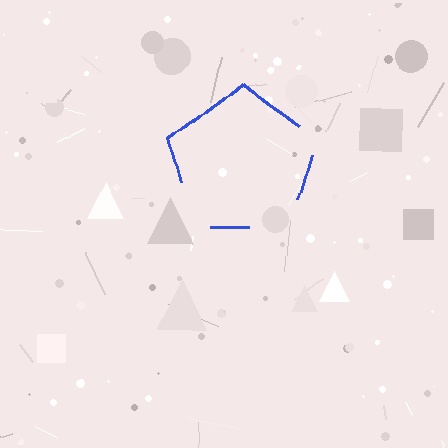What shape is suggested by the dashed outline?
The dashed outline suggests a pentagon.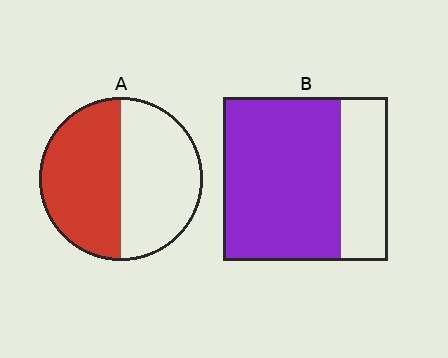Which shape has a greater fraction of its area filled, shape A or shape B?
Shape B.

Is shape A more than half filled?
Roughly half.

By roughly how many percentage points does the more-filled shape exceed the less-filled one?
By roughly 20 percentage points (B over A).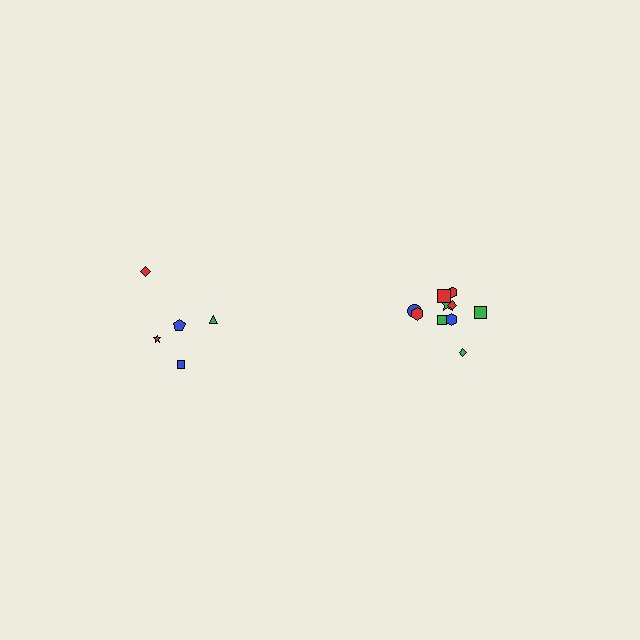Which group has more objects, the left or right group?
The right group.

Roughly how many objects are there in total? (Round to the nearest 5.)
Roughly 15 objects in total.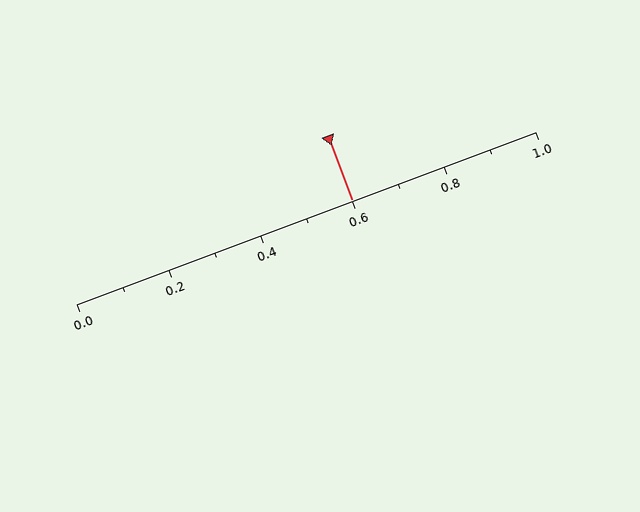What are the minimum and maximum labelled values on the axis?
The axis runs from 0.0 to 1.0.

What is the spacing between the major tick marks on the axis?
The major ticks are spaced 0.2 apart.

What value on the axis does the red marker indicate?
The marker indicates approximately 0.6.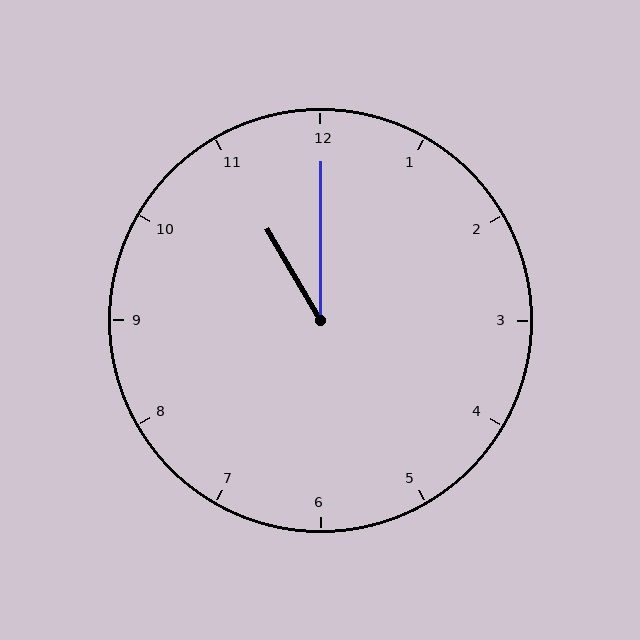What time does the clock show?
11:00.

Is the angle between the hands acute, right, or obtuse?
It is acute.